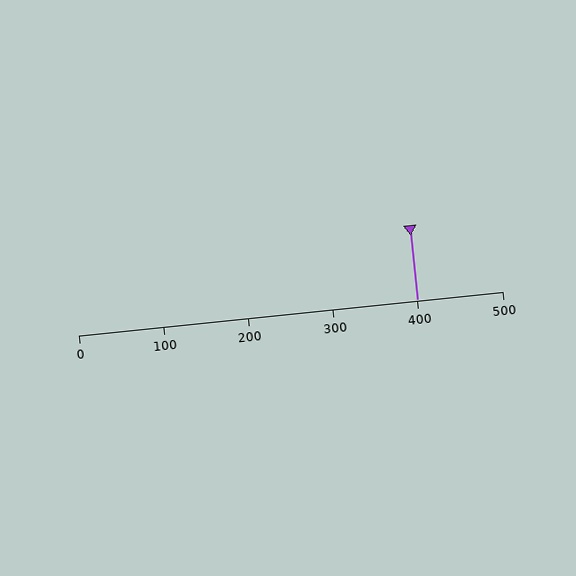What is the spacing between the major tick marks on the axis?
The major ticks are spaced 100 apart.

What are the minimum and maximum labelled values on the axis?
The axis runs from 0 to 500.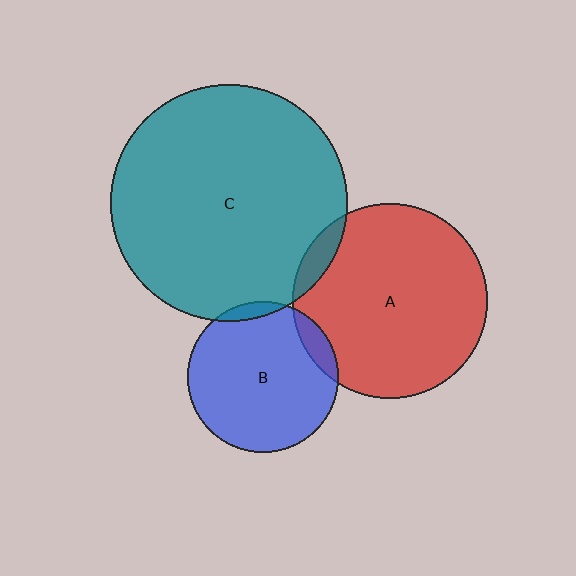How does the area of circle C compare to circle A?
Approximately 1.5 times.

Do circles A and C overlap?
Yes.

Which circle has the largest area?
Circle C (teal).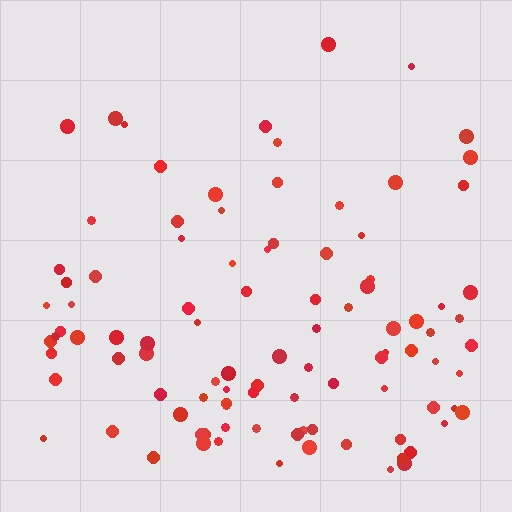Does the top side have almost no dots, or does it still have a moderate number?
Still a moderate number, just noticeably fewer than the bottom.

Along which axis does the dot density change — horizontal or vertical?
Vertical.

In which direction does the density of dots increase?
From top to bottom, with the bottom side densest.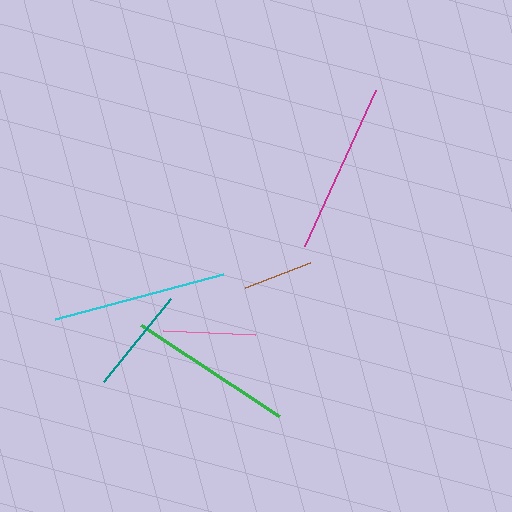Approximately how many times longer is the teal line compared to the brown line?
The teal line is approximately 1.5 times the length of the brown line.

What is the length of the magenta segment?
The magenta segment is approximately 171 pixels long.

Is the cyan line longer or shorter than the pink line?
The cyan line is longer than the pink line.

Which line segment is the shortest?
The brown line is the shortest at approximately 70 pixels.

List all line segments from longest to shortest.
From longest to shortest: cyan, magenta, green, teal, pink, brown.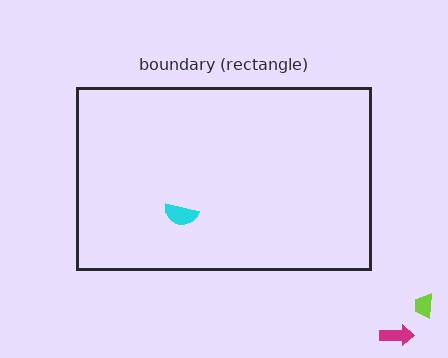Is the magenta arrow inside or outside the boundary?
Outside.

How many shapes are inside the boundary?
1 inside, 2 outside.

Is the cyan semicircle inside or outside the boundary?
Inside.